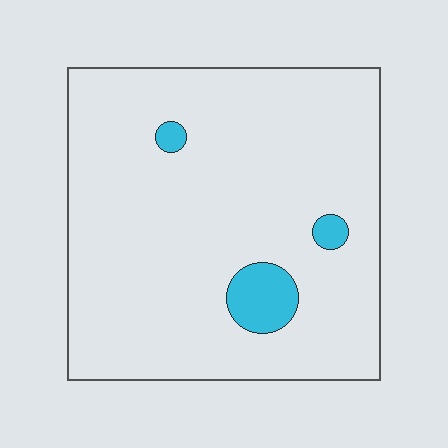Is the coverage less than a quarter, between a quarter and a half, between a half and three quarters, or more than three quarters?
Less than a quarter.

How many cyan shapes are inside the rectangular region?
3.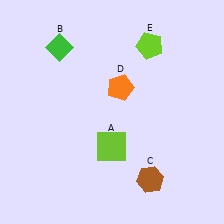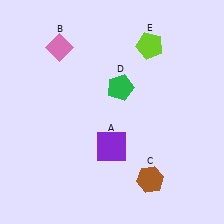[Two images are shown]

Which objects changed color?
A changed from lime to purple. B changed from green to pink. D changed from orange to green.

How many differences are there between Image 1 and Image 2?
There are 3 differences between the two images.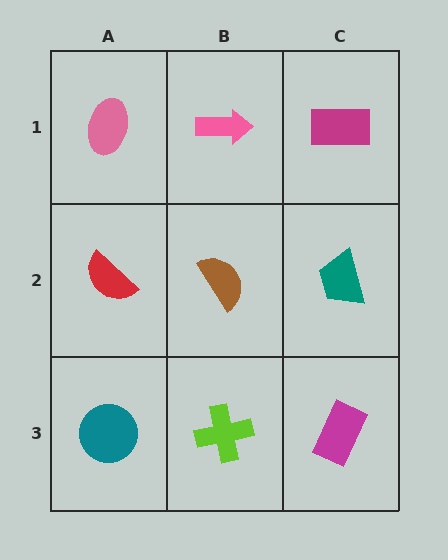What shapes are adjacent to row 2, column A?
A pink ellipse (row 1, column A), a teal circle (row 3, column A), a brown semicircle (row 2, column B).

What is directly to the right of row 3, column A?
A lime cross.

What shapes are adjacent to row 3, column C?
A teal trapezoid (row 2, column C), a lime cross (row 3, column B).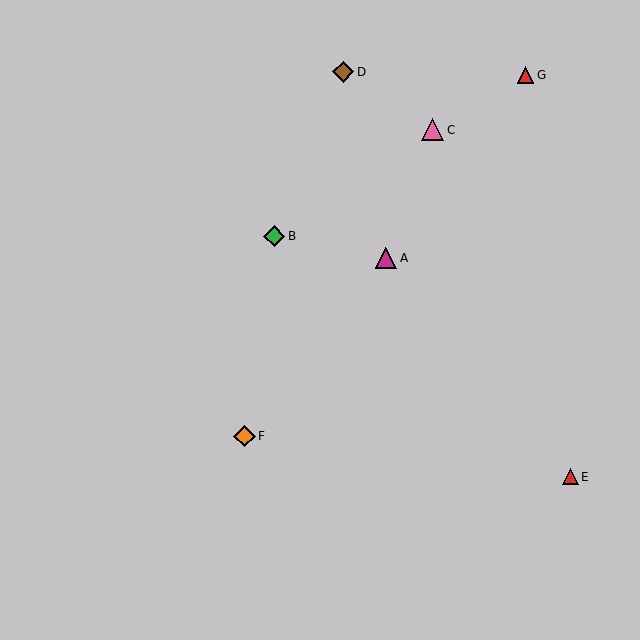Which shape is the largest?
The pink triangle (labeled C) is the largest.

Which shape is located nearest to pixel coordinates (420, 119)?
The pink triangle (labeled C) at (433, 130) is nearest to that location.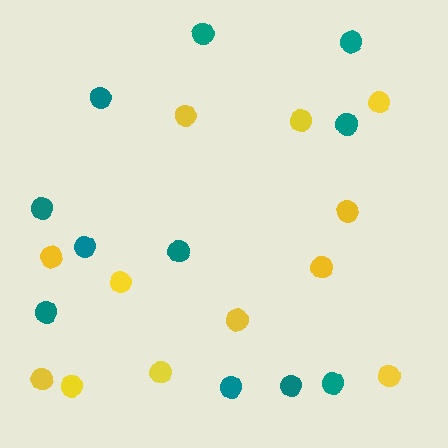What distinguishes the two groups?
There are 2 groups: one group of teal circles (11) and one group of yellow circles (12).